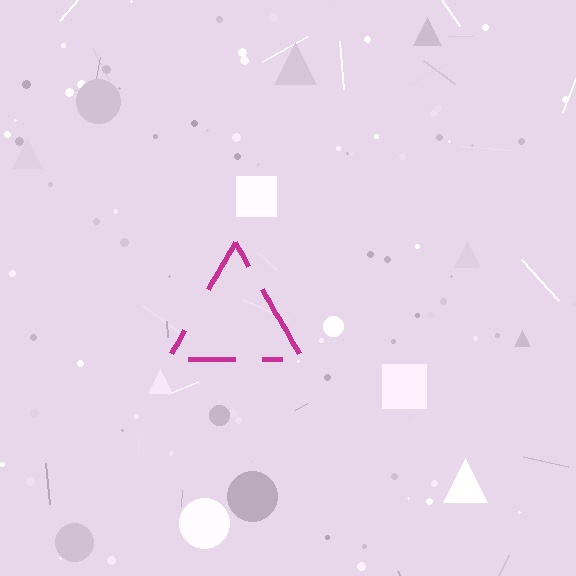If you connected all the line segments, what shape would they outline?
They would outline a triangle.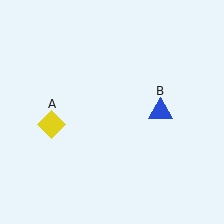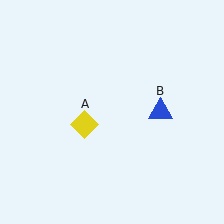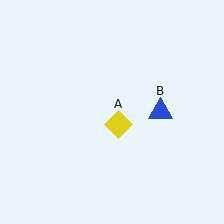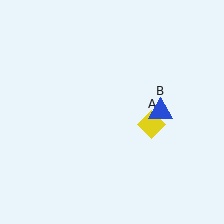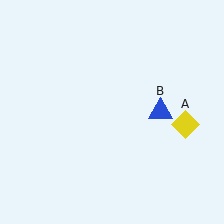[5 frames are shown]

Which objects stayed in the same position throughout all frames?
Blue triangle (object B) remained stationary.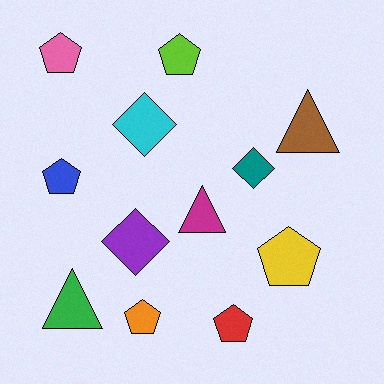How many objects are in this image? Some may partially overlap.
There are 12 objects.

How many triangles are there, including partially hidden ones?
There are 3 triangles.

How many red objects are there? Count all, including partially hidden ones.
There is 1 red object.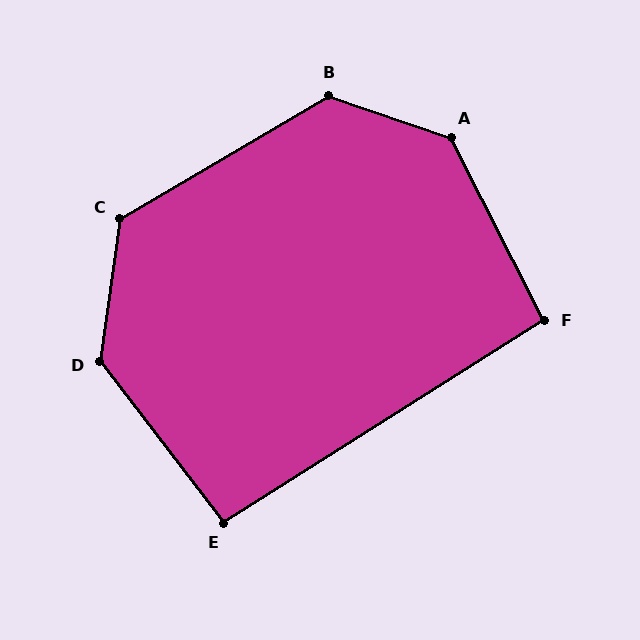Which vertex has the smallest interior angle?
F, at approximately 95 degrees.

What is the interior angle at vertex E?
Approximately 95 degrees (obtuse).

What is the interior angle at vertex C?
Approximately 129 degrees (obtuse).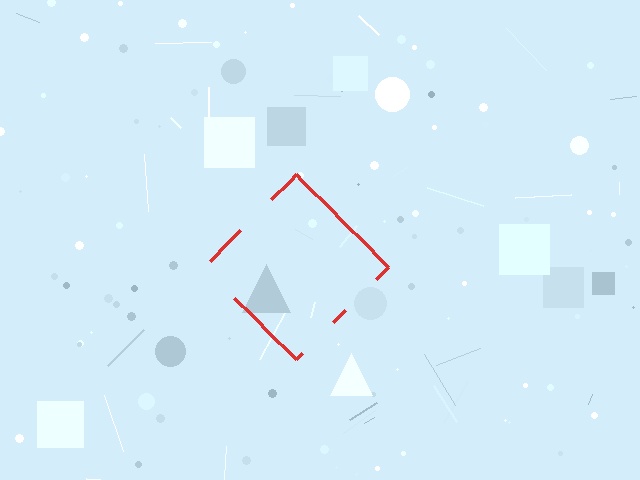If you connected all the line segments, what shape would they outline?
They would outline a diamond.